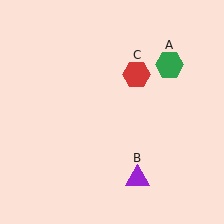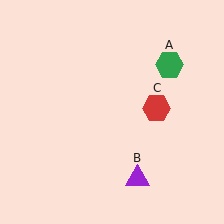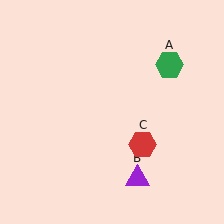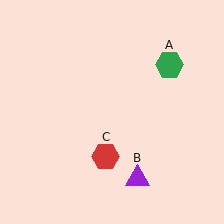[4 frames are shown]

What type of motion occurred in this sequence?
The red hexagon (object C) rotated clockwise around the center of the scene.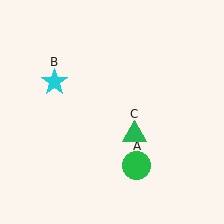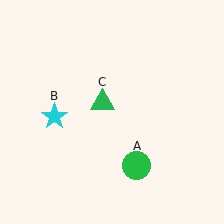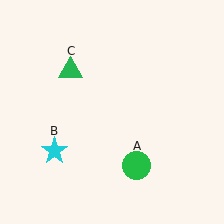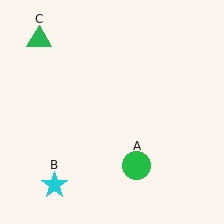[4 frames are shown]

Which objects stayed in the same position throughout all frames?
Green circle (object A) remained stationary.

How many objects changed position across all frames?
2 objects changed position: cyan star (object B), green triangle (object C).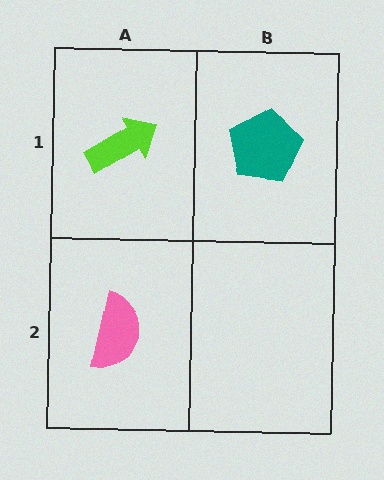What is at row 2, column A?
A pink semicircle.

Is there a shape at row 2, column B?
No, that cell is empty.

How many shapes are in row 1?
2 shapes.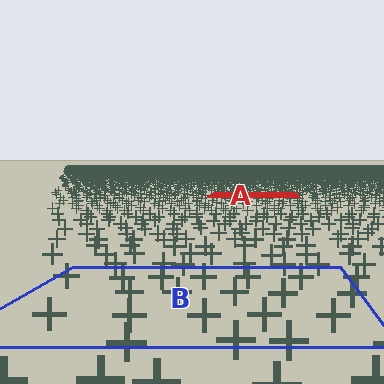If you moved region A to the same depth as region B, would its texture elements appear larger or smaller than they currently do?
They would appear larger. At a closer depth, the same texture elements are projected at a bigger on-screen size.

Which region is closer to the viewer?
Region B is closer. The texture elements there are larger and more spread out.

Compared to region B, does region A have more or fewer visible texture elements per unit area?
Region A has more texture elements per unit area — they are packed more densely because it is farther away.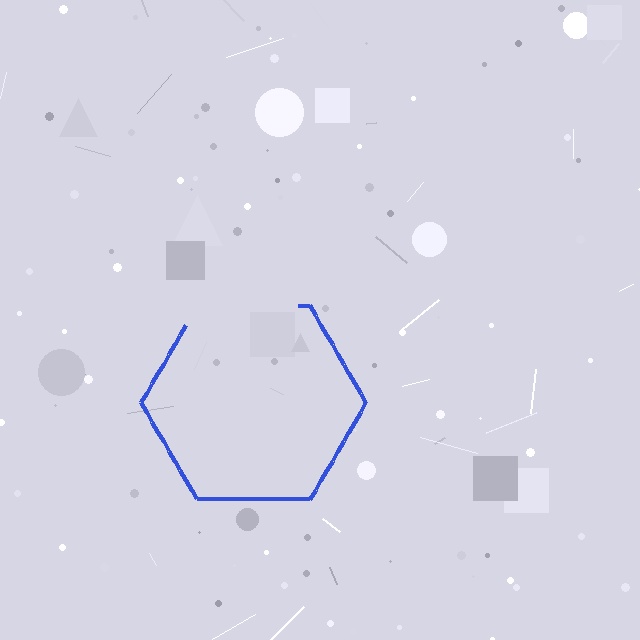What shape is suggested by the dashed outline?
The dashed outline suggests a hexagon.